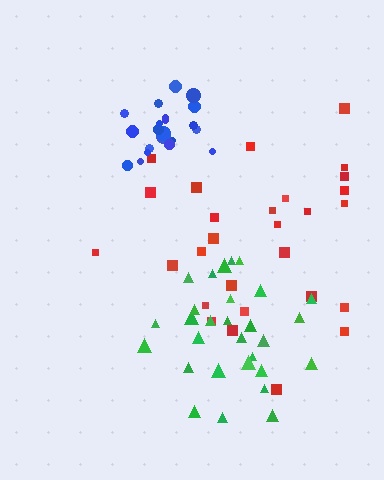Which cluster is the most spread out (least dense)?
Red.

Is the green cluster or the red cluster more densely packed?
Green.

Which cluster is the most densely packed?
Blue.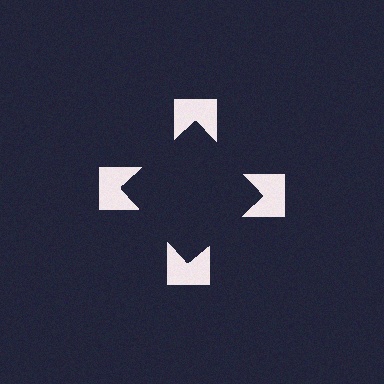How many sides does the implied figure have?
4 sides.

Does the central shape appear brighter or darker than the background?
It typically appears slightly darker than the background, even though no actual brightness change is drawn.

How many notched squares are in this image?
There are 4 — one at each vertex of the illusory square.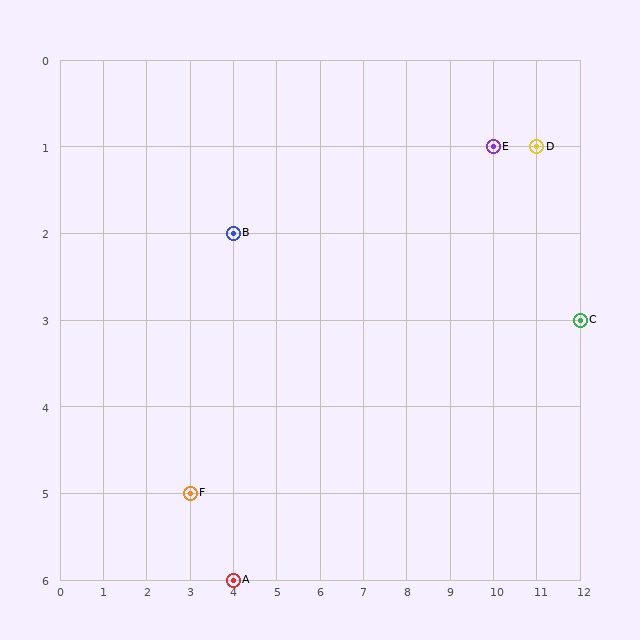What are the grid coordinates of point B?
Point B is at grid coordinates (4, 2).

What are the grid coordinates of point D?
Point D is at grid coordinates (11, 1).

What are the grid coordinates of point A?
Point A is at grid coordinates (4, 6).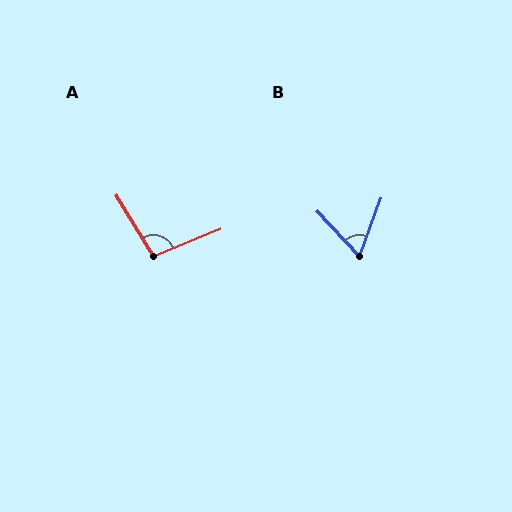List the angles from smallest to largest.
B (63°), A (99°).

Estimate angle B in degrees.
Approximately 63 degrees.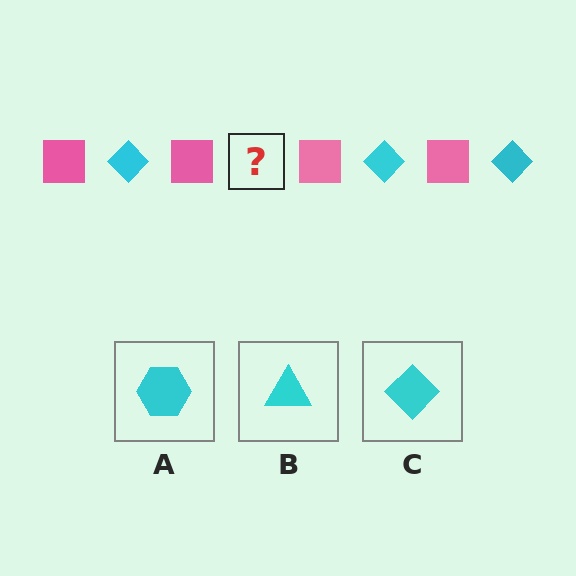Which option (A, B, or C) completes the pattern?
C.